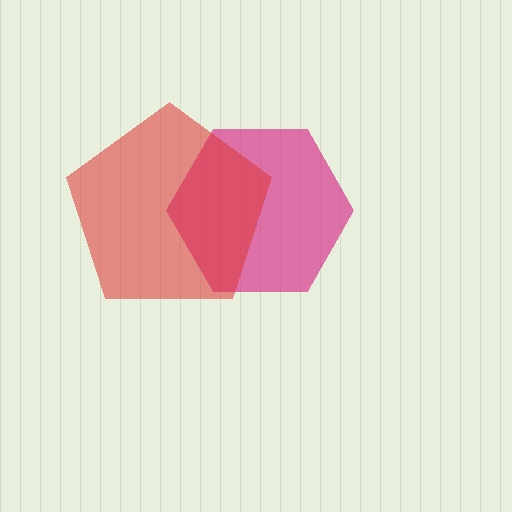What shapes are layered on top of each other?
The layered shapes are: a magenta hexagon, a red pentagon.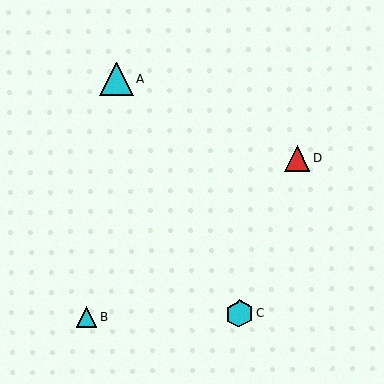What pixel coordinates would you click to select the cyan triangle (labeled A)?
Click at (116, 79) to select the cyan triangle A.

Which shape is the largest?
The cyan triangle (labeled A) is the largest.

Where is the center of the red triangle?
The center of the red triangle is at (297, 158).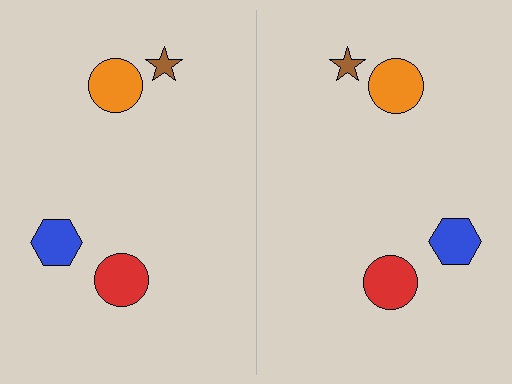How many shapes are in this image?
There are 8 shapes in this image.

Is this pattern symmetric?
Yes, this pattern has bilateral (reflection) symmetry.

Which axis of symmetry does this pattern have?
The pattern has a vertical axis of symmetry running through the center of the image.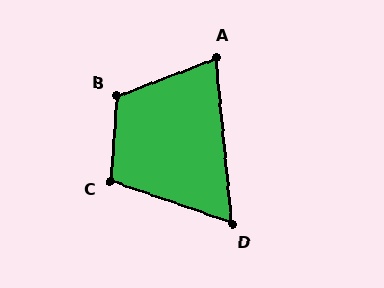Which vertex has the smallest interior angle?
D, at approximately 65 degrees.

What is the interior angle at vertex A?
Approximately 75 degrees (acute).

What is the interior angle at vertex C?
Approximately 105 degrees (obtuse).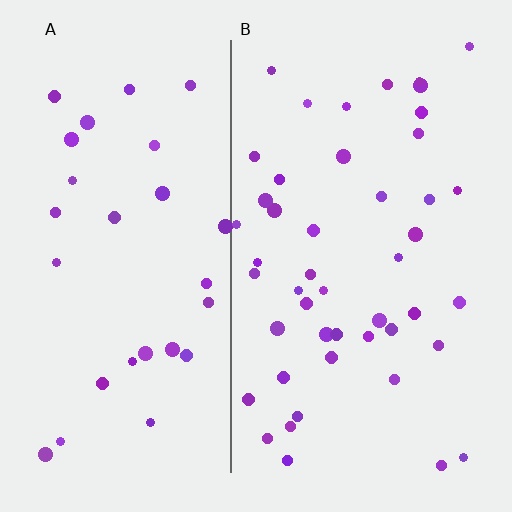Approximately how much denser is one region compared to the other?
Approximately 1.6× — region B over region A.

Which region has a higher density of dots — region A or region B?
B (the right).